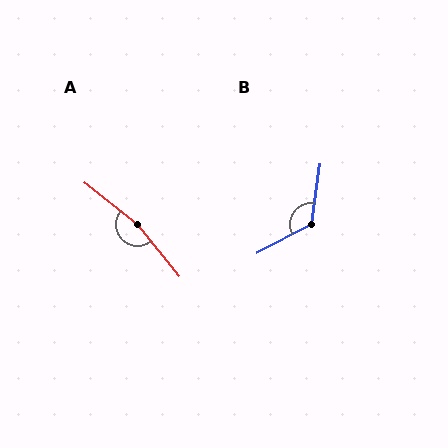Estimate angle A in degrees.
Approximately 167 degrees.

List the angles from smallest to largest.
B (126°), A (167°).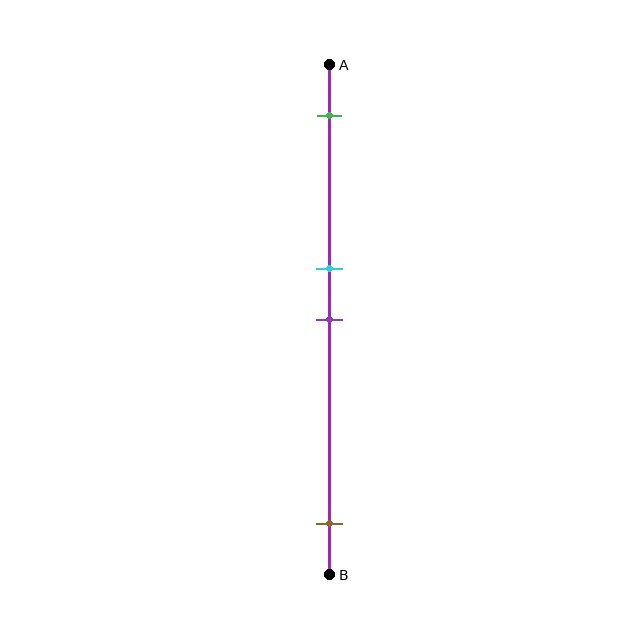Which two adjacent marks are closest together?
The cyan and purple marks are the closest adjacent pair.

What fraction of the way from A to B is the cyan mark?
The cyan mark is approximately 40% (0.4) of the way from A to B.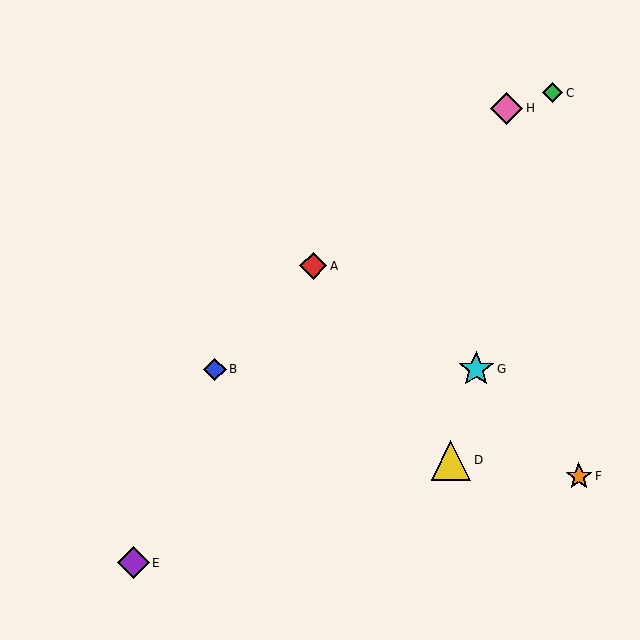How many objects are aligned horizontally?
2 objects (B, G) are aligned horizontally.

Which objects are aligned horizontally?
Objects B, G are aligned horizontally.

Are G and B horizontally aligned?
Yes, both are at y≈369.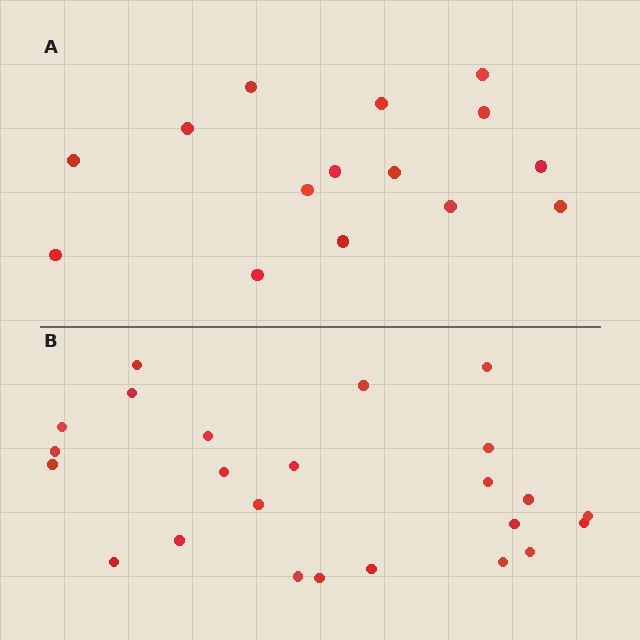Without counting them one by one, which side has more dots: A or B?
Region B (the bottom region) has more dots.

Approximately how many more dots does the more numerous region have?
Region B has roughly 8 or so more dots than region A.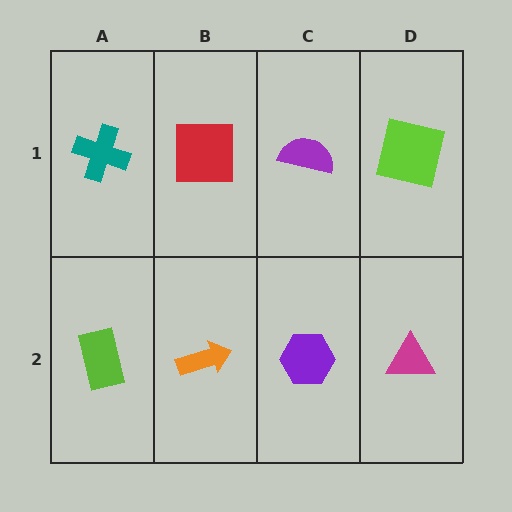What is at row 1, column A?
A teal cross.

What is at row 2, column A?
A lime rectangle.